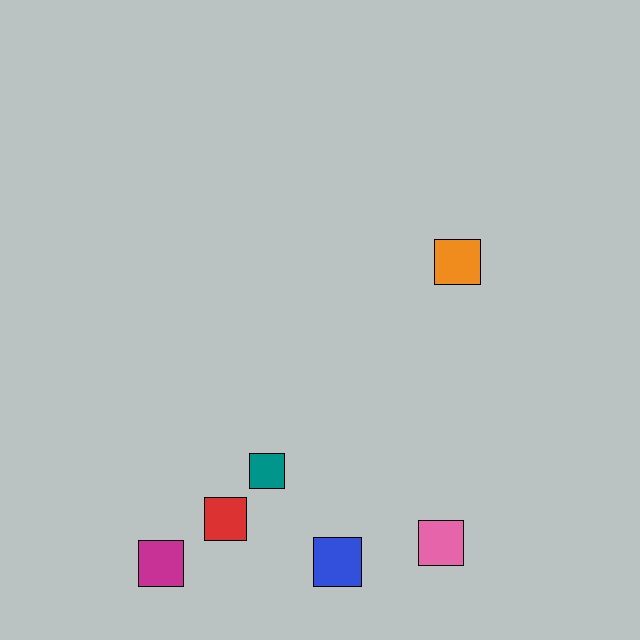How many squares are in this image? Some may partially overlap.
There are 6 squares.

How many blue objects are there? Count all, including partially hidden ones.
There is 1 blue object.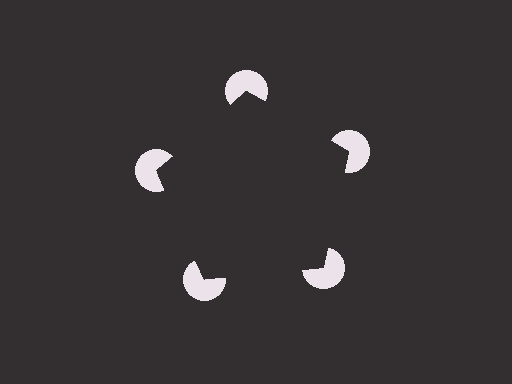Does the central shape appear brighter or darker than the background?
It typically appears slightly darker than the background, even though no actual brightness change is drawn.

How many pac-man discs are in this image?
There are 5 — one at each vertex of the illusory pentagon.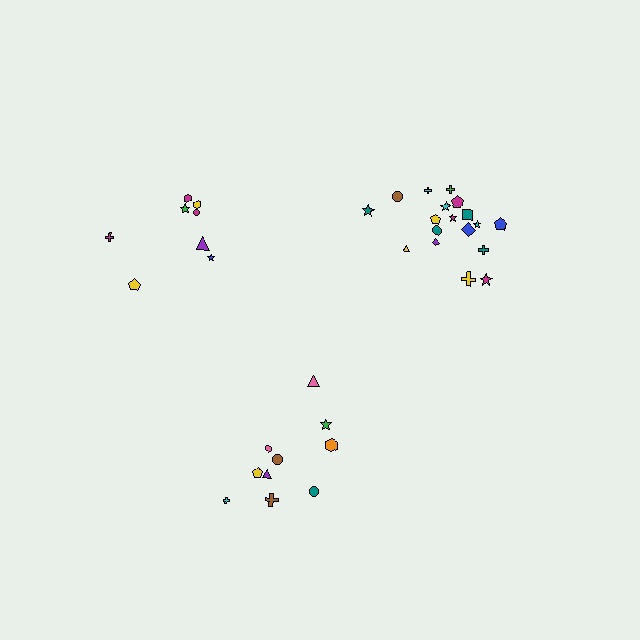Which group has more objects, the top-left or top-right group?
The top-right group.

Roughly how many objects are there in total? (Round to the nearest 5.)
Roughly 35 objects in total.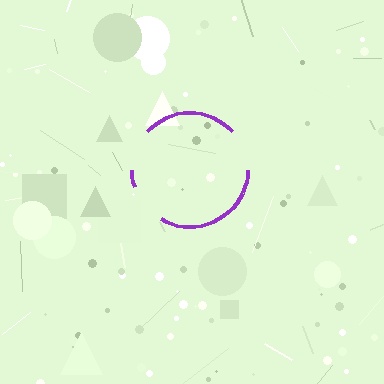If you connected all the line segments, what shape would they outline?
They would outline a circle.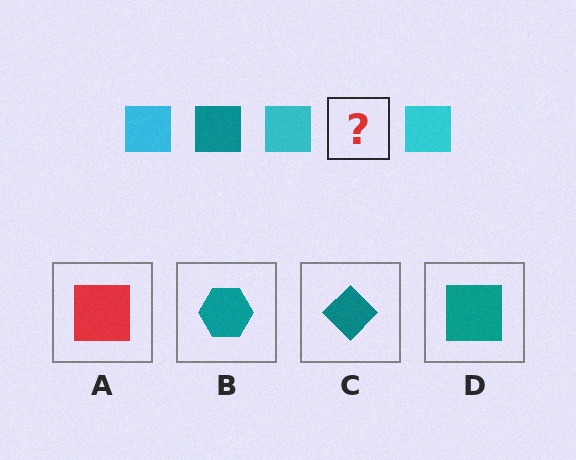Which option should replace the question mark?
Option D.